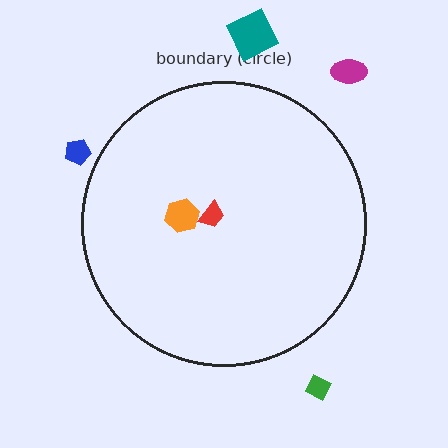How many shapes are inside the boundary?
2 inside, 4 outside.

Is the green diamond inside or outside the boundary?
Outside.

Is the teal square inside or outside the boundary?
Outside.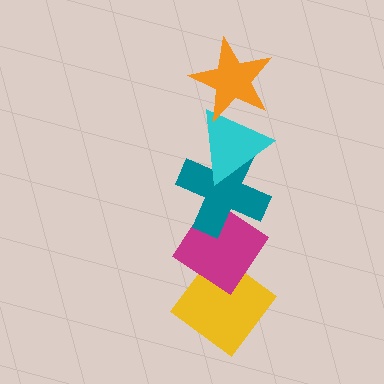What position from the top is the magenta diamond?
The magenta diamond is 4th from the top.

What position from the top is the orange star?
The orange star is 1st from the top.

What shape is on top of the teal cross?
The cyan triangle is on top of the teal cross.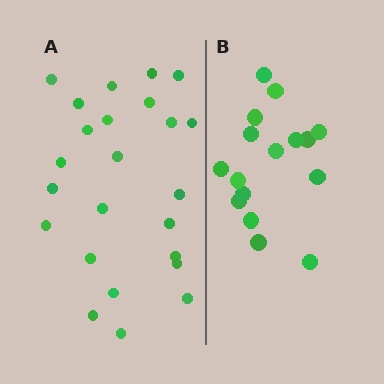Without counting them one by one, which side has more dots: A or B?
Region A (the left region) has more dots.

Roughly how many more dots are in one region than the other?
Region A has roughly 8 or so more dots than region B.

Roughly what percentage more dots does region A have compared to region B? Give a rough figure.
About 50% more.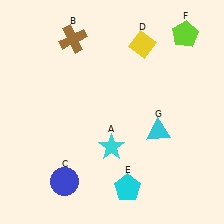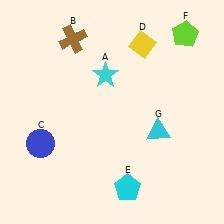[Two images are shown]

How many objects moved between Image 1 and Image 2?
2 objects moved between the two images.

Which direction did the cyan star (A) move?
The cyan star (A) moved up.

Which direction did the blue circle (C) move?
The blue circle (C) moved up.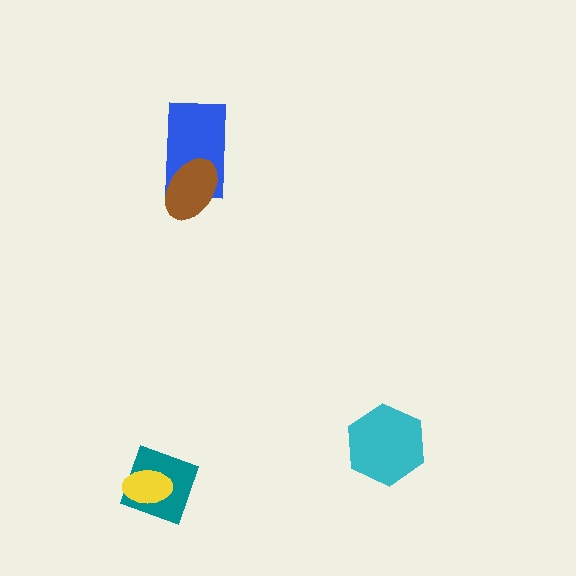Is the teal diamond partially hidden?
Yes, it is partially covered by another shape.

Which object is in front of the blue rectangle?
The brown ellipse is in front of the blue rectangle.